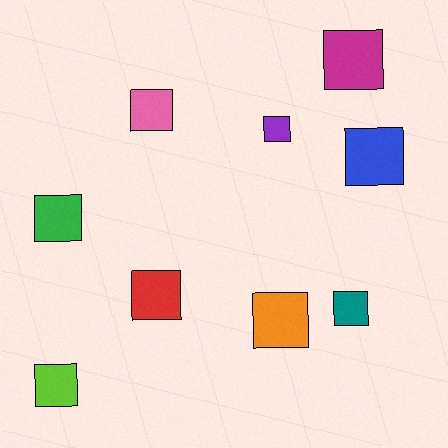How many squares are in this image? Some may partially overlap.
There are 9 squares.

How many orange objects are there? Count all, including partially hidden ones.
There is 1 orange object.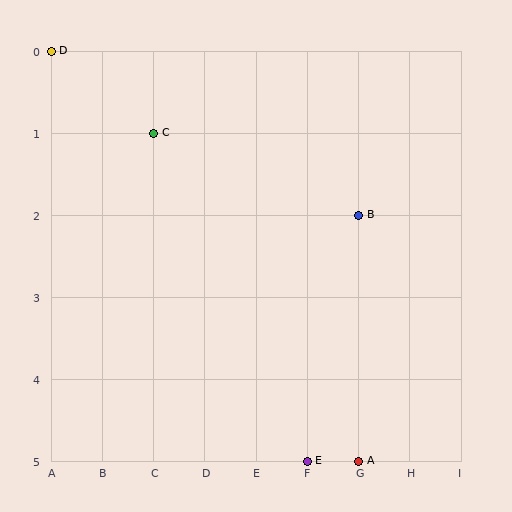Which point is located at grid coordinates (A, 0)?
Point D is at (A, 0).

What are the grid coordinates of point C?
Point C is at grid coordinates (C, 1).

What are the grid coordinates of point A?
Point A is at grid coordinates (G, 5).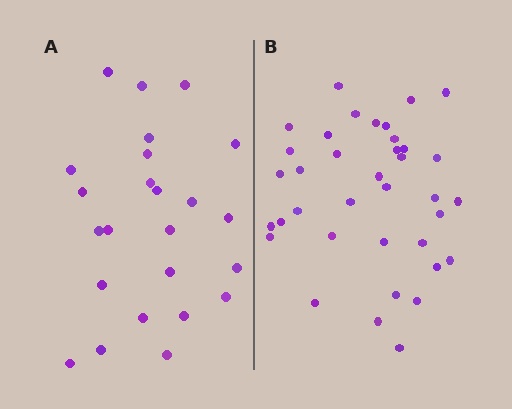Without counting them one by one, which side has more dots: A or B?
Region B (the right region) has more dots.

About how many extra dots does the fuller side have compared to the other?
Region B has approximately 15 more dots than region A.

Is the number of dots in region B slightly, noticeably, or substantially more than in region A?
Region B has substantially more. The ratio is roughly 1.5 to 1.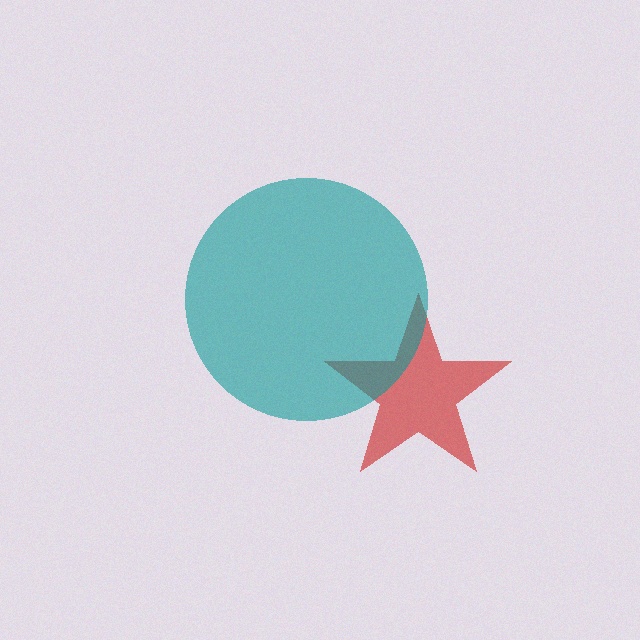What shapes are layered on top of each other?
The layered shapes are: a red star, a teal circle.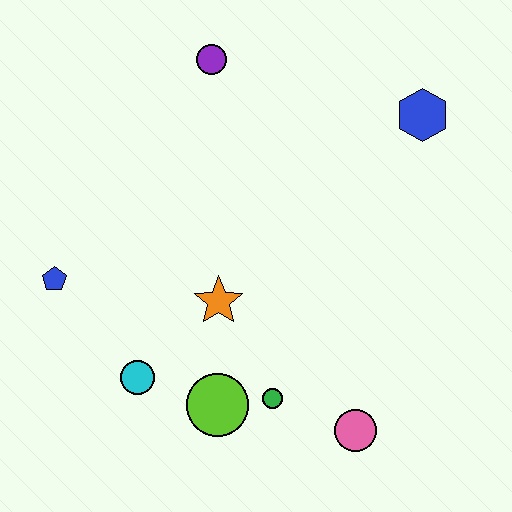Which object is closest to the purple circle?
The blue hexagon is closest to the purple circle.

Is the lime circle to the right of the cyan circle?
Yes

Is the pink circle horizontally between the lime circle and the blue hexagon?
Yes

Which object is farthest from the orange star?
The blue hexagon is farthest from the orange star.